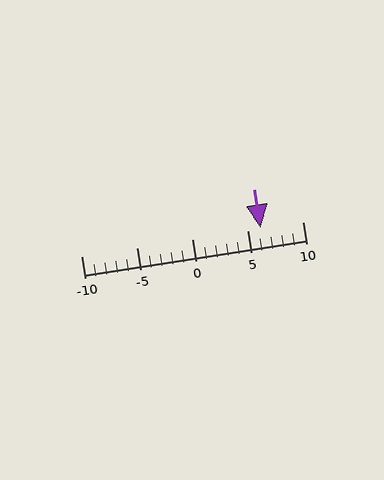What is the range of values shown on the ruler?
The ruler shows values from -10 to 10.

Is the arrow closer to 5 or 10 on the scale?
The arrow is closer to 5.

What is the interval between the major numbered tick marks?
The major tick marks are spaced 5 units apart.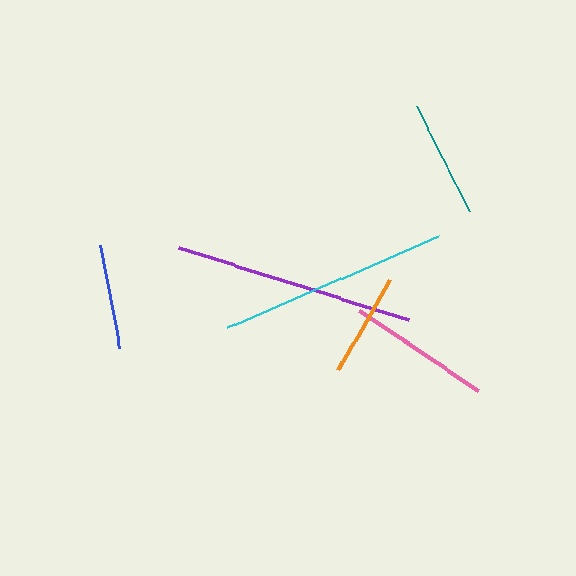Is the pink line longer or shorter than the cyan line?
The cyan line is longer than the pink line.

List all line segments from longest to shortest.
From longest to shortest: purple, cyan, pink, teal, blue, orange.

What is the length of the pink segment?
The pink segment is approximately 144 pixels long.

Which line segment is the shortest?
The orange line is the shortest at approximately 105 pixels.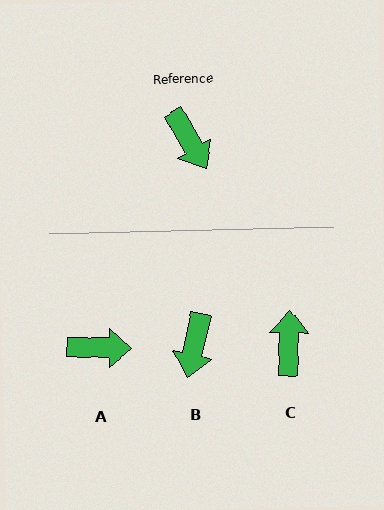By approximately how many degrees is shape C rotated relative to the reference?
Approximately 148 degrees counter-clockwise.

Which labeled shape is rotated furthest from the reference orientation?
C, about 148 degrees away.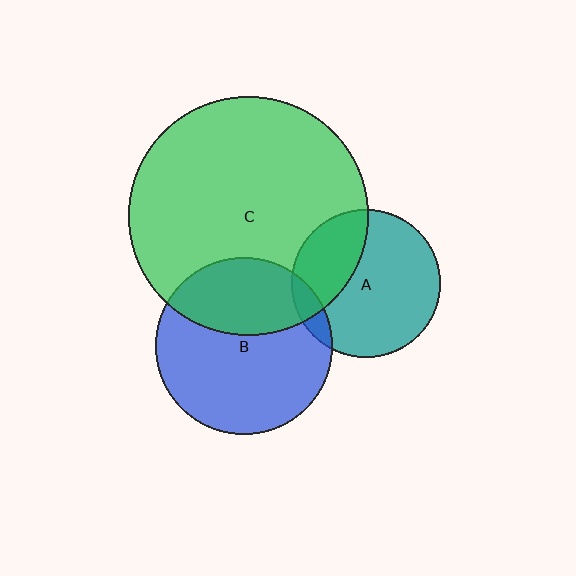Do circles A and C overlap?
Yes.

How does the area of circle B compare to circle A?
Approximately 1.4 times.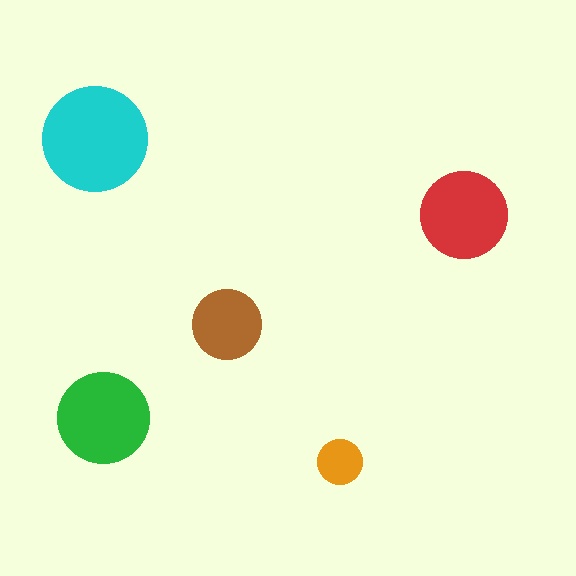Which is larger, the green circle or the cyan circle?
The cyan one.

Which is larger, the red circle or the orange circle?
The red one.